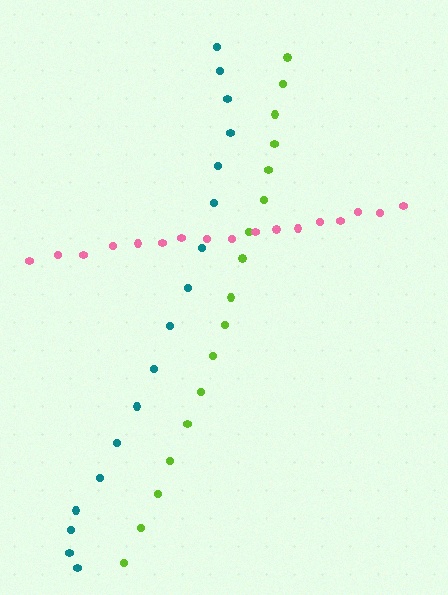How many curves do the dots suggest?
There are 3 distinct paths.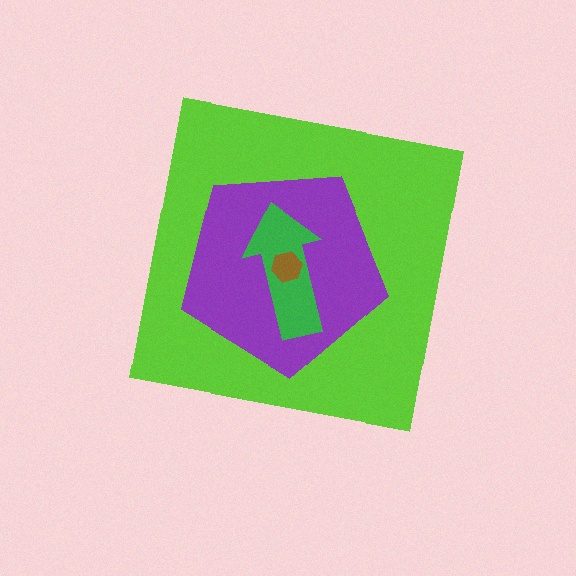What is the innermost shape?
The brown hexagon.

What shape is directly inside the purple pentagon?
The green arrow.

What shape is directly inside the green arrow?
The brown hexagon.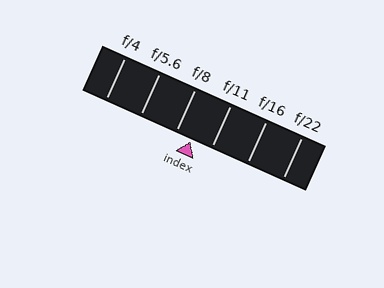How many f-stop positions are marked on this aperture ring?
There are 6 f-stop positions marked.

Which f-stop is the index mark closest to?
The index mark is closest to f/8.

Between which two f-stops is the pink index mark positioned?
The index mark is between f/8 and f/11.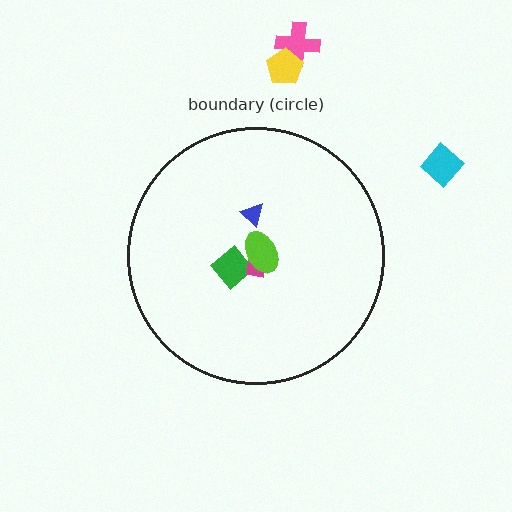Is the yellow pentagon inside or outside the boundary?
Outside.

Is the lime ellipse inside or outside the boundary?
Inside.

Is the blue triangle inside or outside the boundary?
Inside.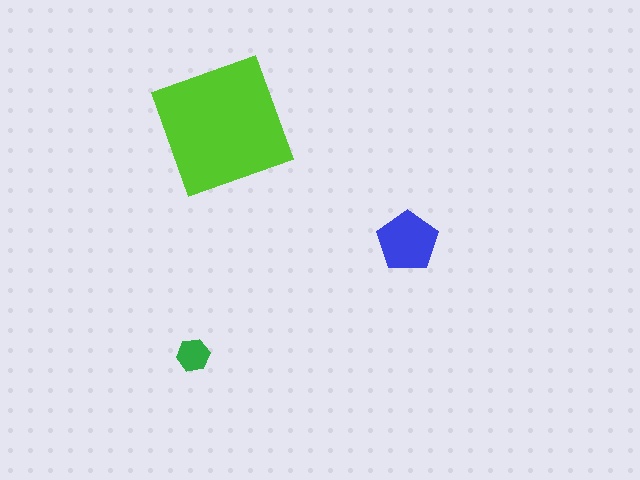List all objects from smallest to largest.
The green hexagon, the blue pentagon, the lime square.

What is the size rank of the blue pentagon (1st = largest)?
2nd.